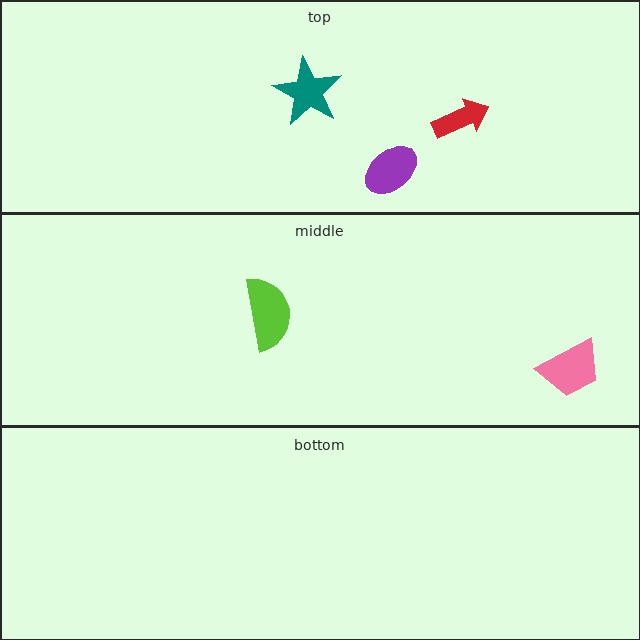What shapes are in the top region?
The purple ellipse, the teal star, the red arrow.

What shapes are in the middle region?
The pink trapezoid, the lime semicircle.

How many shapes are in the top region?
3.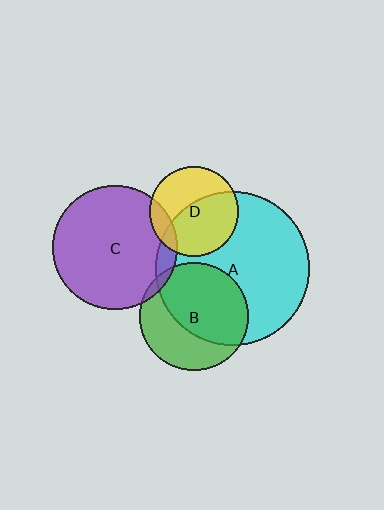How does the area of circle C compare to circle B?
Approximately 1.3 times.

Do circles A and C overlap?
Yes.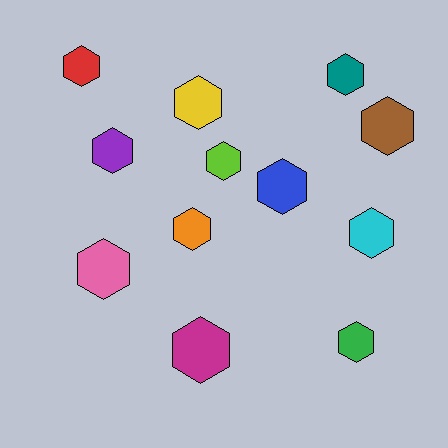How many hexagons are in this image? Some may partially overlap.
There are 12 hexagons.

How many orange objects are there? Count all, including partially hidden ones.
There is 1 orange object.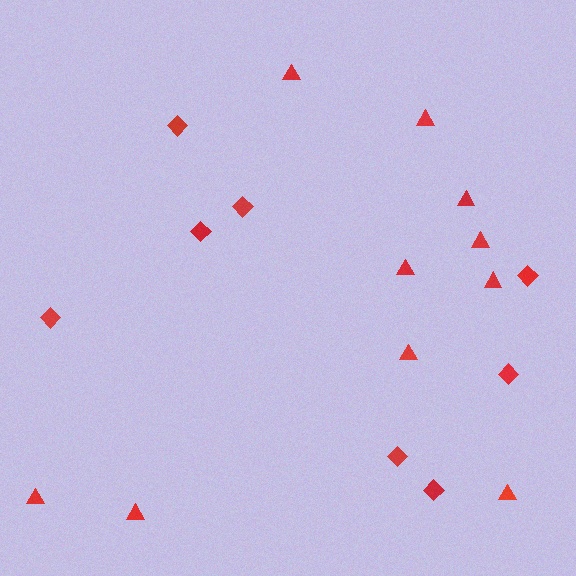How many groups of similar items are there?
There are 2 groups: one group of diamonds (8) and one group of triangles (10).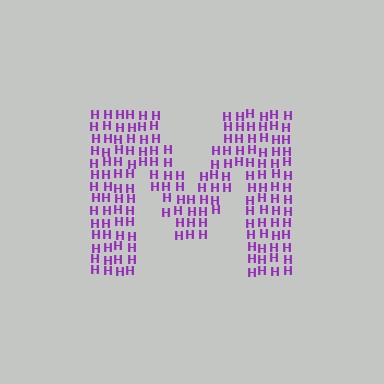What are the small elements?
The small elements are letter H's.